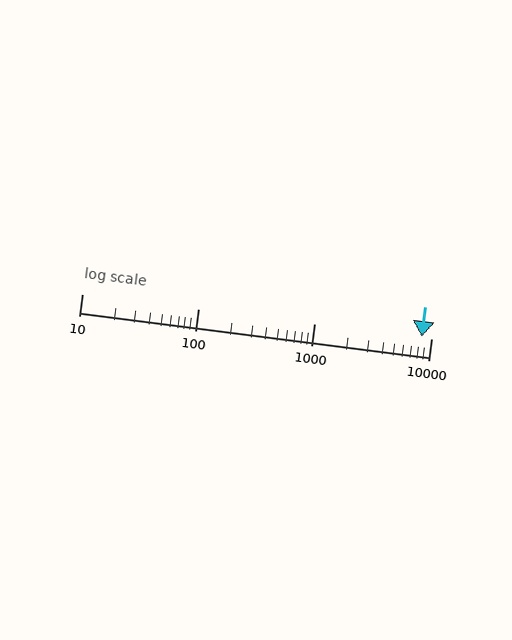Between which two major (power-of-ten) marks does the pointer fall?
The pointer is between 1000 and 10000.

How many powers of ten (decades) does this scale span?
The scale spans 3 decades, from 10 to 10000.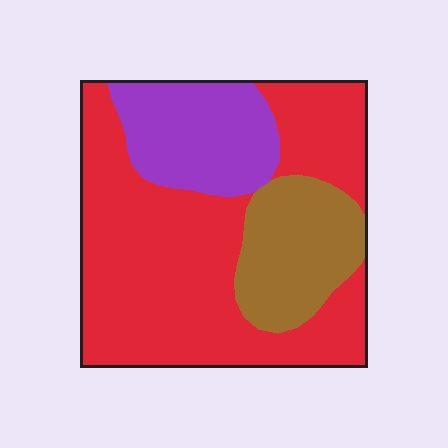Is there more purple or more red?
Red.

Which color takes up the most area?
Red, at roughly 60%.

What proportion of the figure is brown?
Brown takes up about one fifth (1/5) of the figure.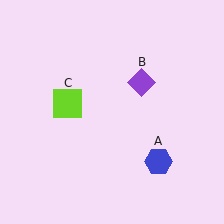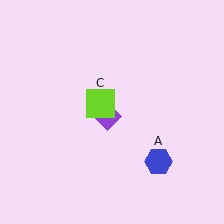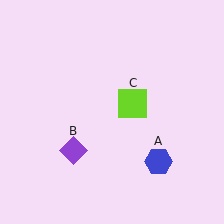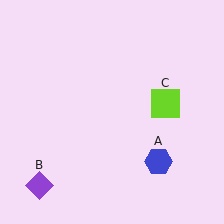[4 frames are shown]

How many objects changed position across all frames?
2 objects changed position: purple diamond (object B), lime square (object C).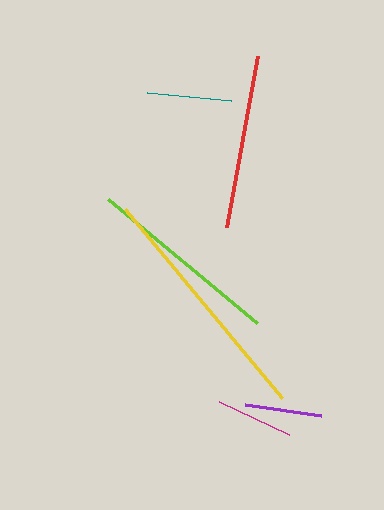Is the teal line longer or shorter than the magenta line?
The teal line is longer than the magenta line.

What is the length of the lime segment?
The lime segment is approximately 194 pixels long.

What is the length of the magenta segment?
The magenta segment is approximately 78 pixels long.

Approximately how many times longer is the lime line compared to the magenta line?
The lime line is approximately 2.5 times the length of the magenta line.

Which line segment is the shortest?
The purple line is the shortest at approximately 77 pixels.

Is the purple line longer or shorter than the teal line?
The teal line is longer than the purple line.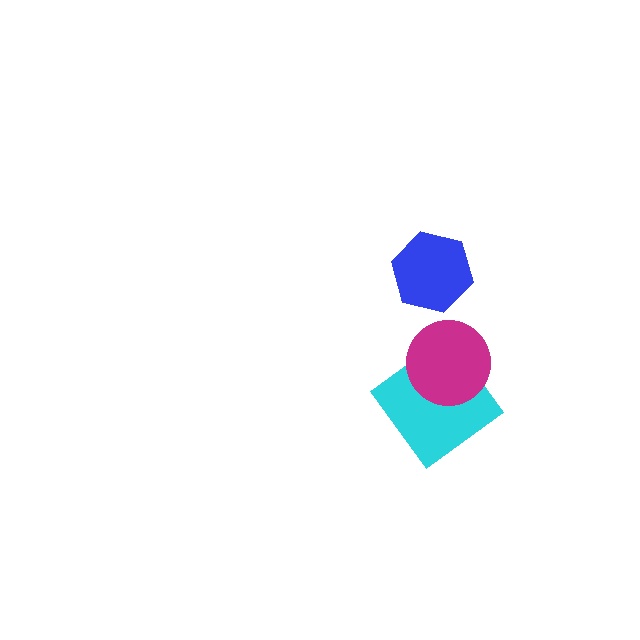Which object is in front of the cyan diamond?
The magenta circle is in front of the cyan diamond.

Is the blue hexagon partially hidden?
No, no other shape covers it.